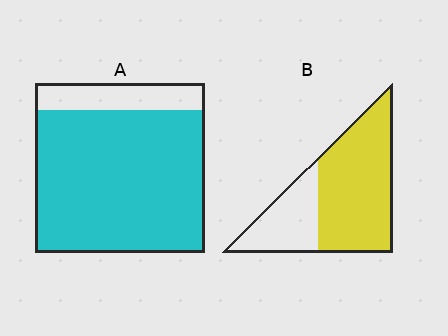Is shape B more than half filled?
Yes.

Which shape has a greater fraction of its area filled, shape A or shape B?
Shape A.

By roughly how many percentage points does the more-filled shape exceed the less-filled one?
By roughly 15 percentage points (A over B).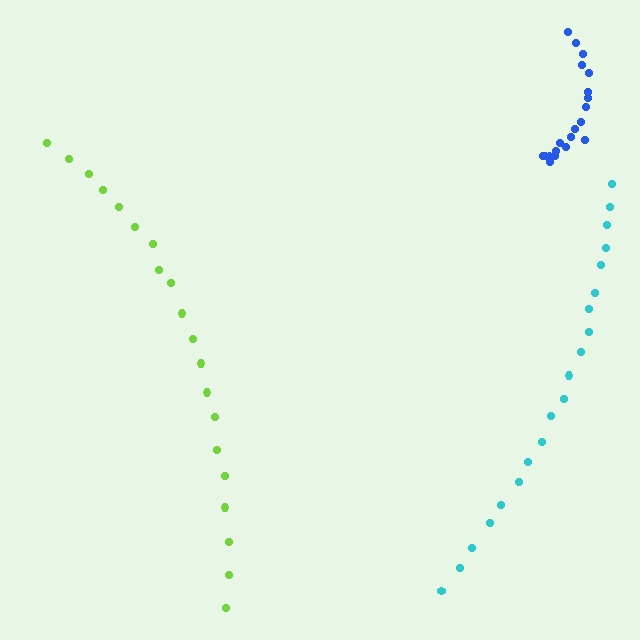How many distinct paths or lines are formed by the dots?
There are 3 distinct paths.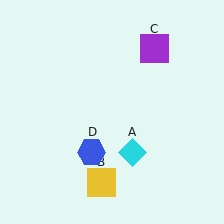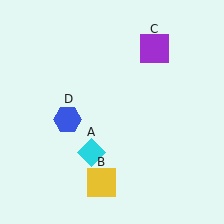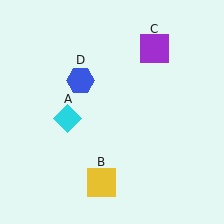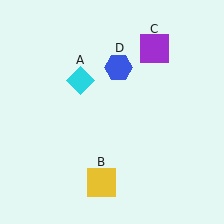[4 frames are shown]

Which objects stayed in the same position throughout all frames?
Yellow square (object B) and purple square (object C) remained stationary.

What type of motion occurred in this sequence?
The cyan diamond (object A), blue hexagon (object D) rotated clockwise around the center of the scene.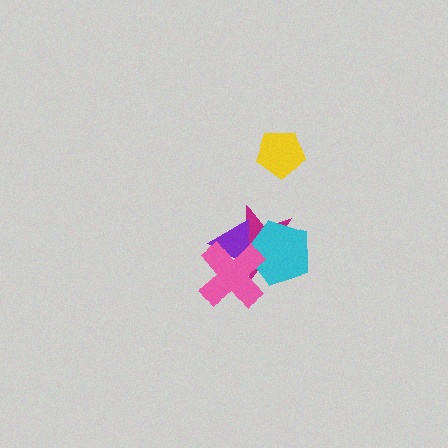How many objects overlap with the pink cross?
3 objects overlap with the pink cross.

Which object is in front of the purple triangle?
The pink cross is in front of the purple triangle.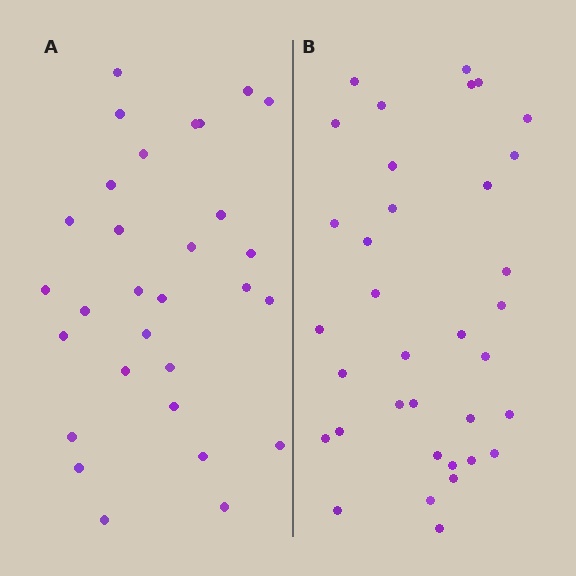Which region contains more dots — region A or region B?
Region B (the right region) has more dots.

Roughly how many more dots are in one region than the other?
Region B has about 5 more dots than region A.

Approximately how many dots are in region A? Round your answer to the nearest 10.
About 30 dots.